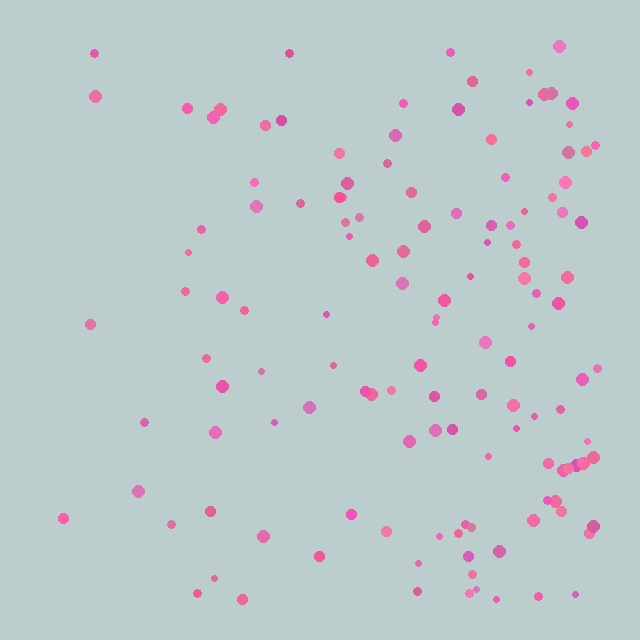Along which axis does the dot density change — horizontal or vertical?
Horizontal.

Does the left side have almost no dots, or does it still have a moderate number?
Still a moderate number, just noticeably fewer than the right.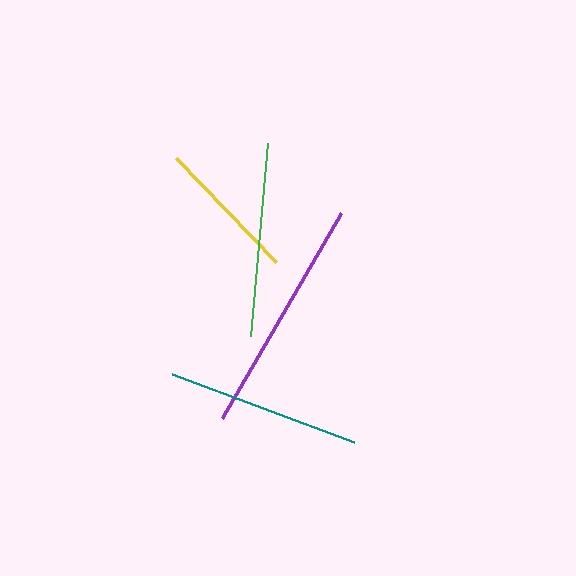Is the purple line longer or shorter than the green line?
The purple line is longer than the green line.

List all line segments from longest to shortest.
From longest to shortest: purple, teal, green, yellow.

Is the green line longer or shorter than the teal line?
The teal line is longer than the green line.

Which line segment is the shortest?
The yellow line is the shortest at approximately 144 pixels.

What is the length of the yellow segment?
The yellow segment is approximately 144 pixels long.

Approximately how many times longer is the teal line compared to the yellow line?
The teal line is approximately 1.3 times the length of the yellow line.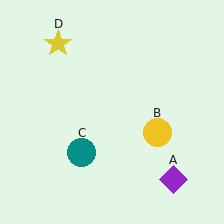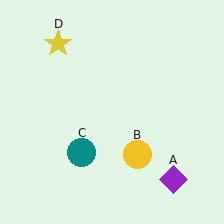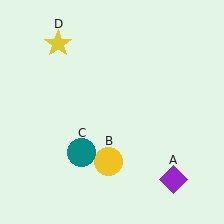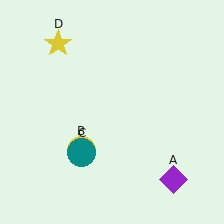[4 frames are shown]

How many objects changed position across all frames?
1 object changed position: yellow circle (object B).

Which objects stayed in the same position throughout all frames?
Purple diamond (object A) and teal circle (object C) and yellow star (object D) remained stationary.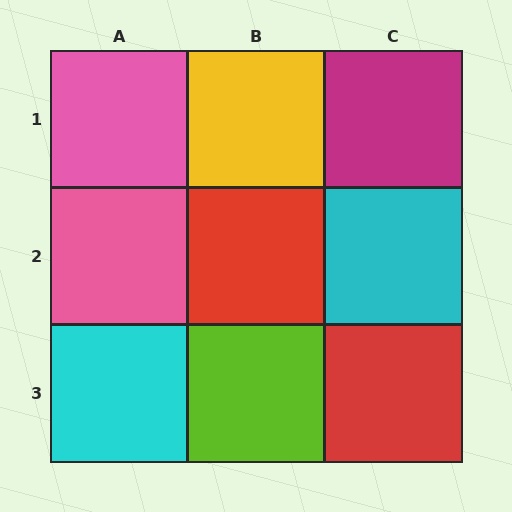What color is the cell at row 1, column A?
Pink.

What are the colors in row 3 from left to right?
Cyan, lime, red.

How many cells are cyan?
2 cells are cyan.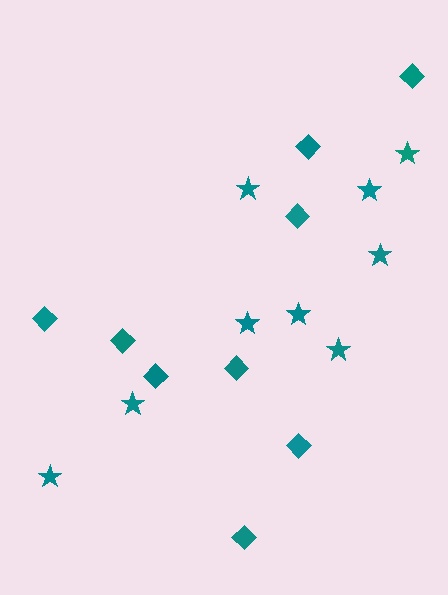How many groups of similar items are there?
There are 2 groups: one group of stars (9) and one group of diamonds (9).